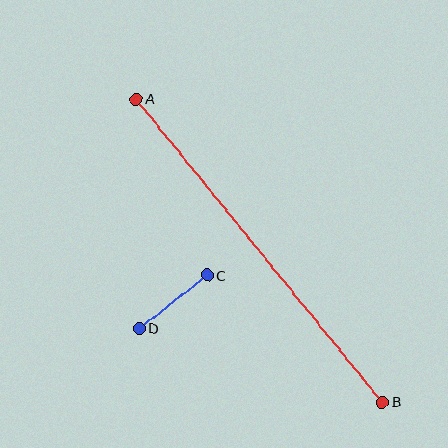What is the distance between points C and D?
The distance is approximately 86 pixels.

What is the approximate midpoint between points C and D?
The midpoint is at approximately (173, 302) pixels.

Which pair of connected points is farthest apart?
Points A and B are farthest apart.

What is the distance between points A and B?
The distance is approximately 390 pixels.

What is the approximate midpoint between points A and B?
The midpoint is at approximately (259, 250) pixels.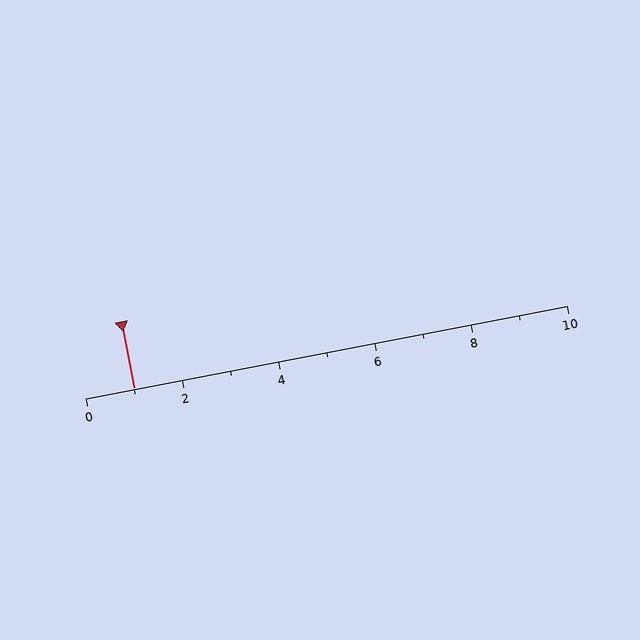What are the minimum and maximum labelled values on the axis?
The axis runs from 0 to 10.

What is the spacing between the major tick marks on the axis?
The major ticks are spaced 2 apart.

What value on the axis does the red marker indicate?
The marker indicates approximately 1.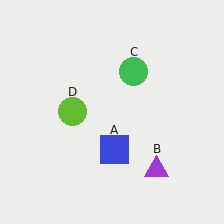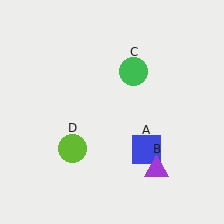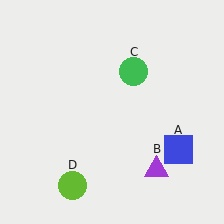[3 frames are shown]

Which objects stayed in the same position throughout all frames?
Purple triangle (object B) and green circle (object C) remained stationary.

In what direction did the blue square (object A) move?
The blue square (object A) moved right.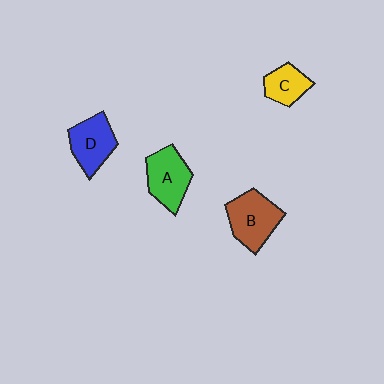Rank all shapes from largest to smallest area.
From largest to smallest: B (brown), A (green), D (blue), C (yellow).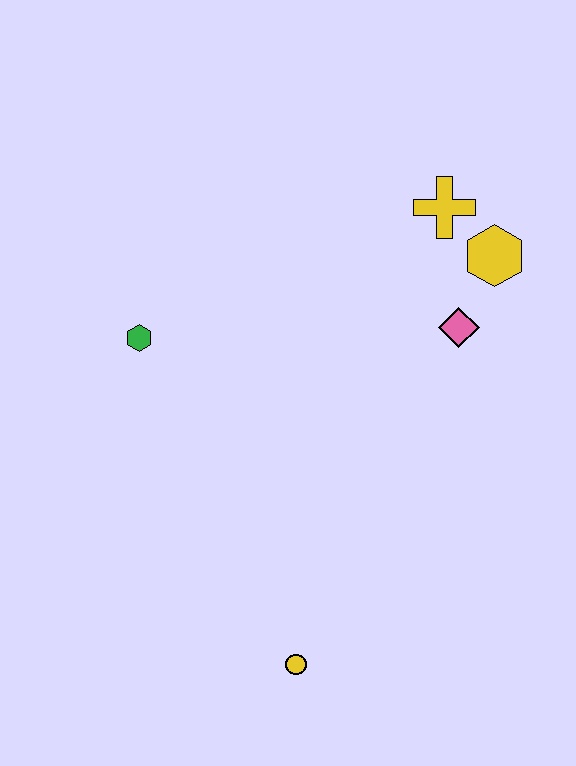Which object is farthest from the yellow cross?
The yellow circle is farthest from the yellow cross.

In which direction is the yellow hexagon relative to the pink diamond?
The yellow hexagon is above the pink diamond.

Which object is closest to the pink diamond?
The yellow hexagon is closest to the pink diamond.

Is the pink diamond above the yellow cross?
No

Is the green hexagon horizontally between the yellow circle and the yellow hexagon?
No